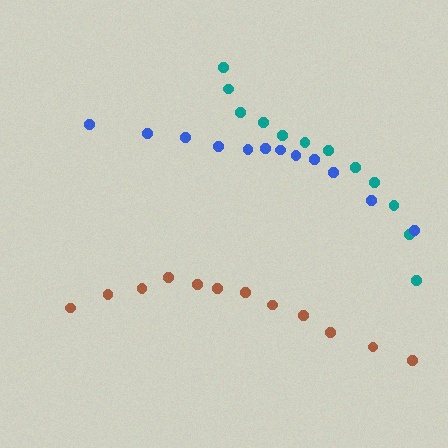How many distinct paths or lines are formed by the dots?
There are 3 distinct paths.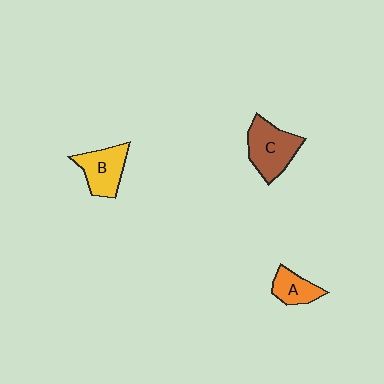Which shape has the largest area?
Shape C (brown).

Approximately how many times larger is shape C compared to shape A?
Approximately 1.8 times.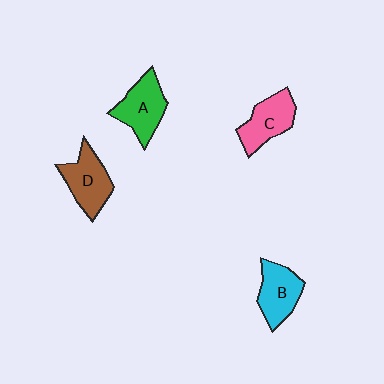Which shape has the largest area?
Shape A (green).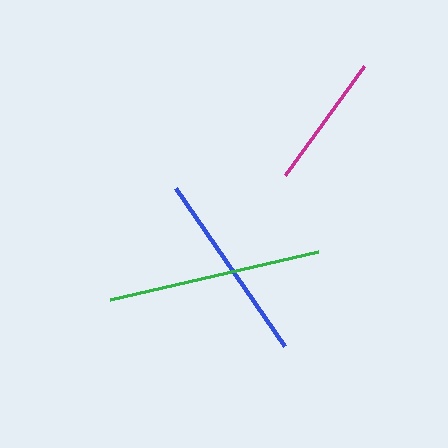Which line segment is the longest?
The green line is the longest at approximately 213 pixels.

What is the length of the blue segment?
The blue segment is approximately 193 pixels long.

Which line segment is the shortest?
The magenta line is the shortest at approximately 135 pixels.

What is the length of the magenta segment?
The magenta segment is approximately 135 pixels long.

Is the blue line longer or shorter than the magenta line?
The blue line is longer than the magenta line.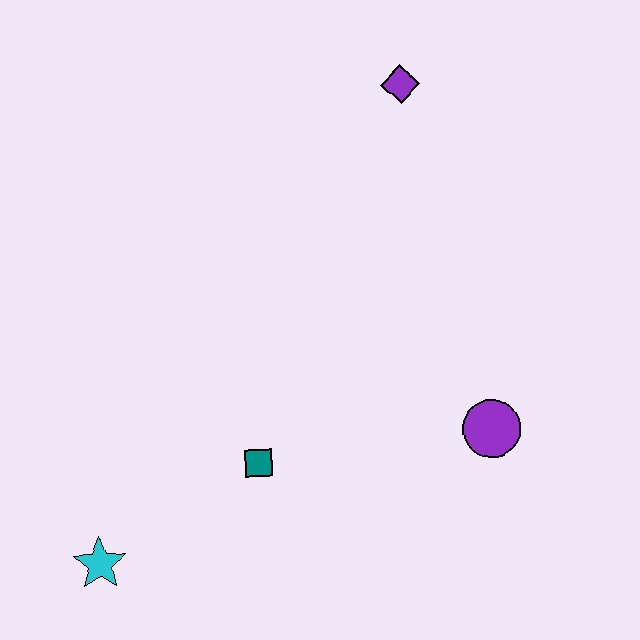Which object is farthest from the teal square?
The purple diamond is farthest from the teal square.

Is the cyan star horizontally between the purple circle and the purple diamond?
No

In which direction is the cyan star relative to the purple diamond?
The cyan star is below the purple diamond.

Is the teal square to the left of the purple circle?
Yes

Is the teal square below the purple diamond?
Yes